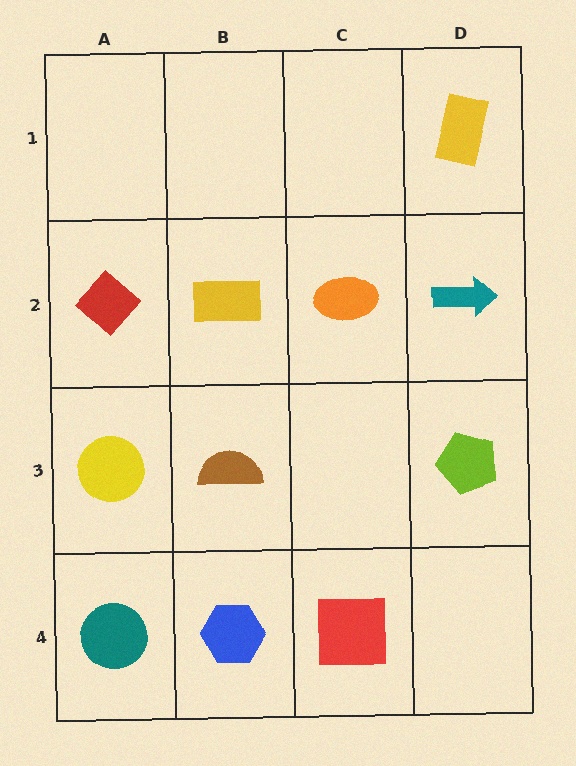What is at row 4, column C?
A red square.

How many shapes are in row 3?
3 shapes.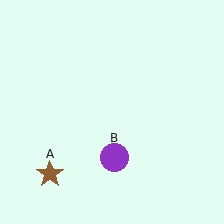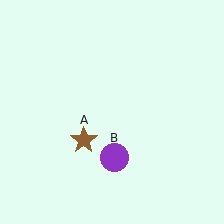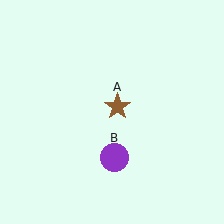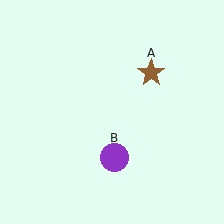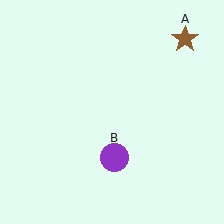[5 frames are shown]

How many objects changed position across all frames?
1 object changed position: brown star (object A).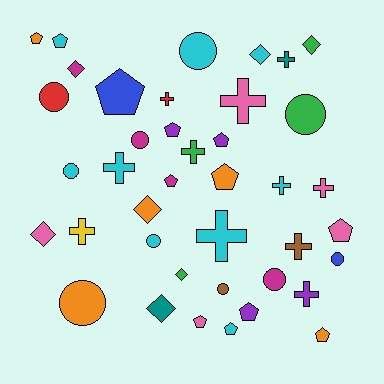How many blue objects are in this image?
There are 2 blue objects.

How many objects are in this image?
There are 40 objects.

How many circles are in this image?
There are 10 circles.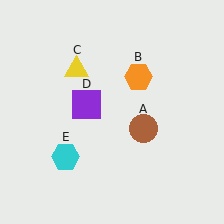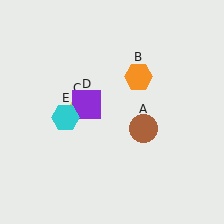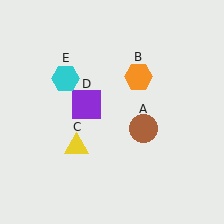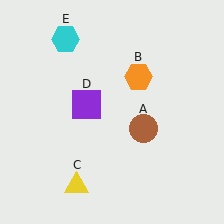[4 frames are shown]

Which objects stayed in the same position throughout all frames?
Brown circle (object A) and orange hexagon (object B) and purple square (object D) remained stationary.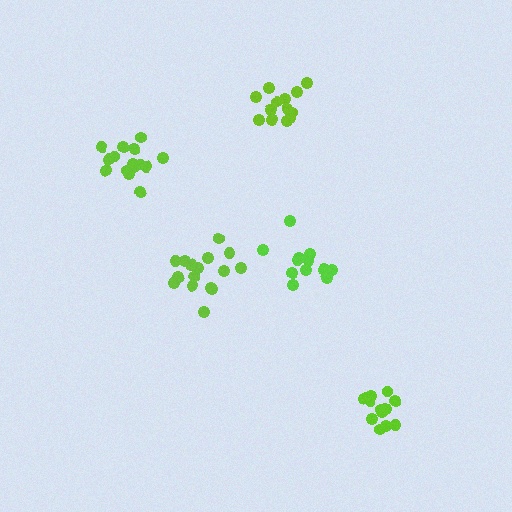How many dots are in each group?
Group 1: 13 dots, Group 2: 16 dots, Group 3: 16 dots, Group 4: 13 dots, Group 5: 12 dots (70 total).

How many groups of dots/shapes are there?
There are 5 groups.